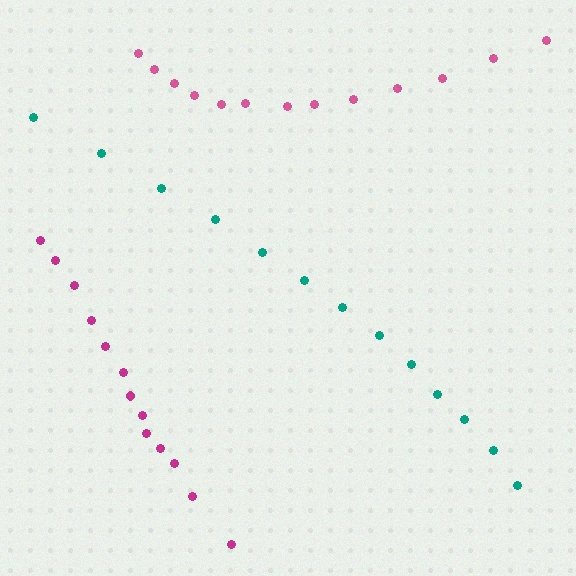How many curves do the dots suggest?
There are 3 distinct paths.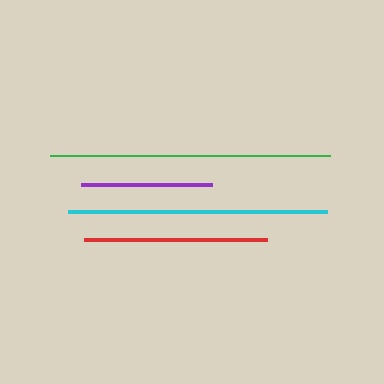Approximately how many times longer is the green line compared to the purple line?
The green line is approximately 2.1 times the length of the purple line.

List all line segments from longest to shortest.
From longest to shortest: green, cyan, red, purple.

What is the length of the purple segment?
The purple segment is approximately 131 pixels long.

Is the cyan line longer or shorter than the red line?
The cyan line is longer than the red line.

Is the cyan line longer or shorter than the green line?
The green line is longer than the cyan line.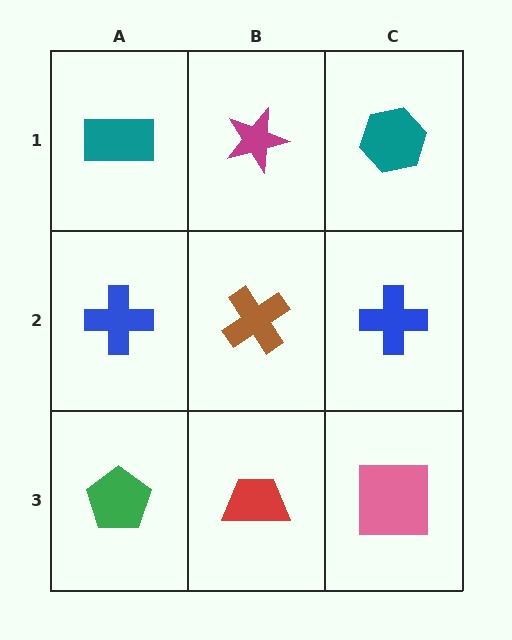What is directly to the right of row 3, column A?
A red trapezoid.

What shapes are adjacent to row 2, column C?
A teal hexagon (row 1, column C), a pink square (row 3, column C), a brown cross (row 2, column B).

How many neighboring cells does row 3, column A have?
2.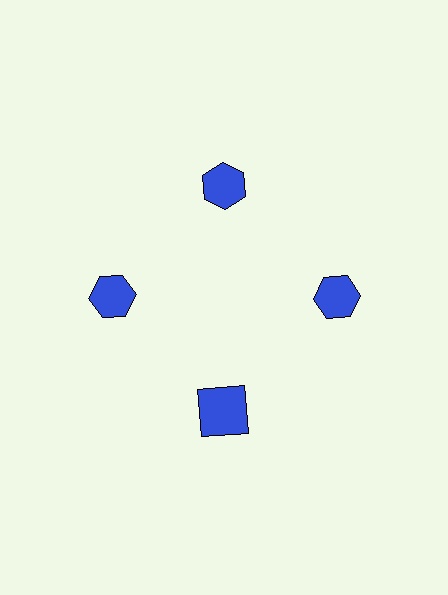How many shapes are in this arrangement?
There are 4 shapes arranged in a ring pattern.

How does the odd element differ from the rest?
It has a different shape: square instead of hexagon.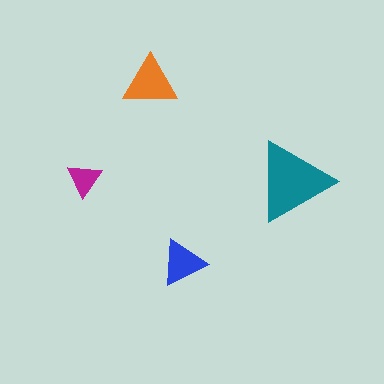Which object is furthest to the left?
The magenta triangle is leftmost.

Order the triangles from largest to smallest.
the teal one, the orange one, the blue one, the magenta one.